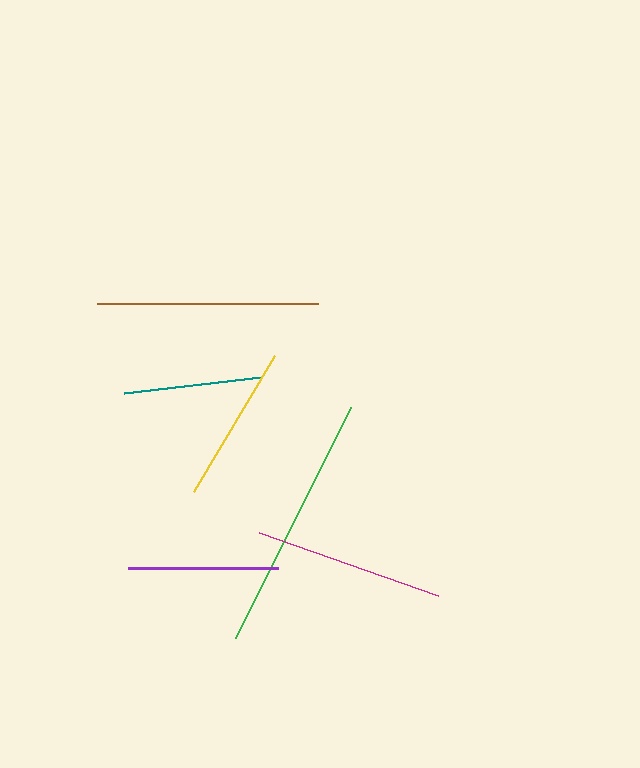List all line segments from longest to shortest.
From longest to shortest: green, brown, magenta, yellow, purple, teal.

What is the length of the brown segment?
The brown segment is approximately 221 pixels long.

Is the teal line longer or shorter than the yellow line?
The yellow line is longer than the teal line.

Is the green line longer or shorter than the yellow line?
The green line is longer than the yellow line.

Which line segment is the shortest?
The teal line is the shortest at approximately 137 pixels.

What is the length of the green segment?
The green segment is approximately 258 pixels long.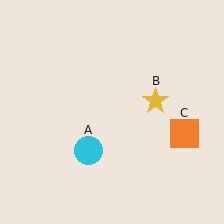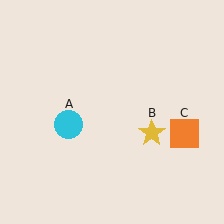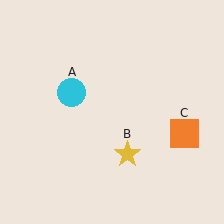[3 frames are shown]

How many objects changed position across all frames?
2 objects changed position: cyan circle (object A), yellow star (object B).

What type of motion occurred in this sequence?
The cyan circle (object A), yellow star (object B) rotated clockwise around the center of the scene.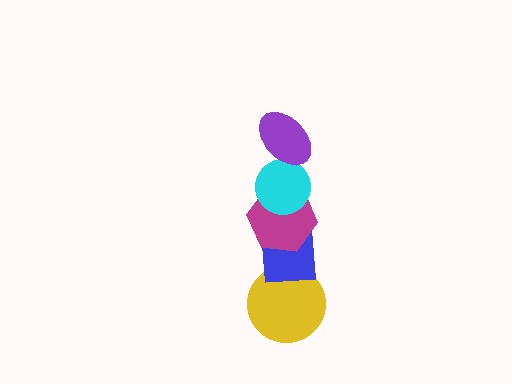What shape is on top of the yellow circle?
The blue square is on top of the yellow circle.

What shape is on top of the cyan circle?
The purple ellipse is on top of the cyan circle.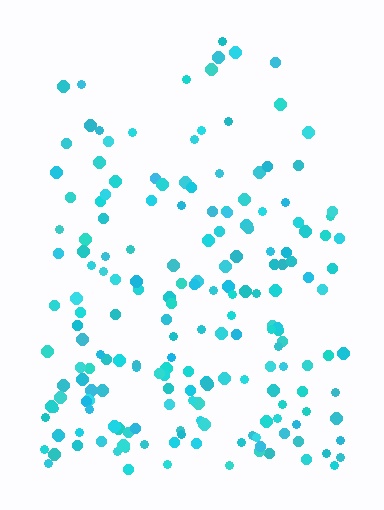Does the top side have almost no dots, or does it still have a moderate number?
Still a moderate number, just noticeably fewer than the bottom.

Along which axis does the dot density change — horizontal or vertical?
Vertical.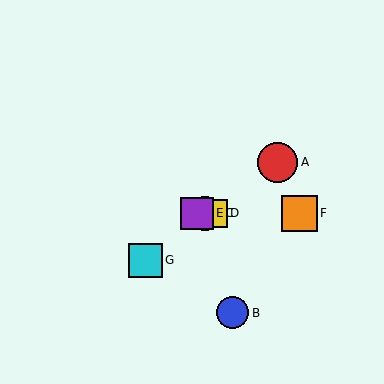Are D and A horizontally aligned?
No, D is at y≈213 and A is at y≈162.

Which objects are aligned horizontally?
Objects C, D, E, F are aligned horizontally.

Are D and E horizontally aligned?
Yes, both are at y≈213.